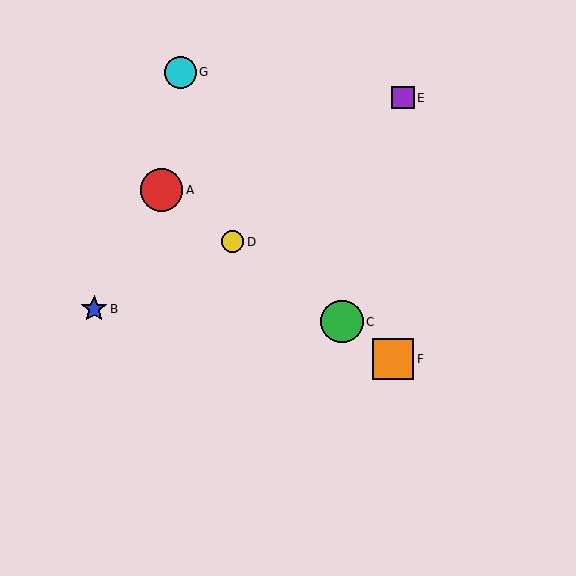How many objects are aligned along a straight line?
4 objects (A, C, D, F) are aligned along a straight line.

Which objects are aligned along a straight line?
Objects A, C, D, F are aligned along a straight line.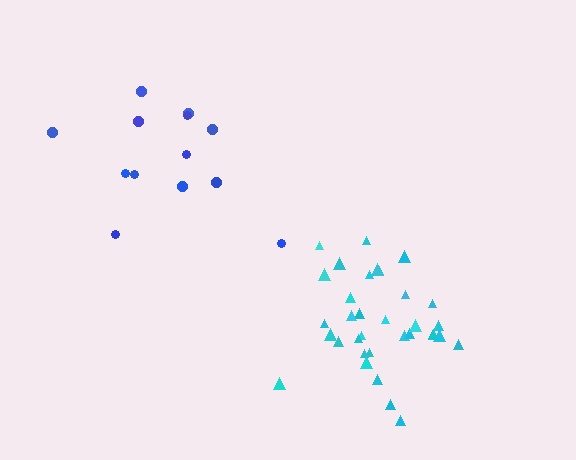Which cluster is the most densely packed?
Cyan.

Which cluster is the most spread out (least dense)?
Blue.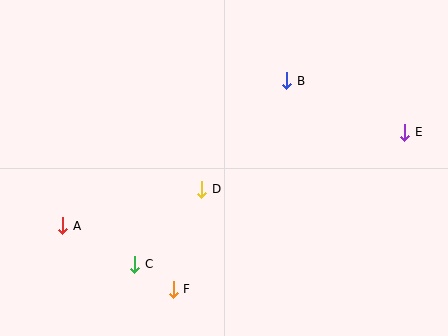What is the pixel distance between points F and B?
The distance between F and B is 237 pixels.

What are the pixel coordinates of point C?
Point C is at (135, 264).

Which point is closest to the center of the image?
Point D at (202, 189) is closest to the center.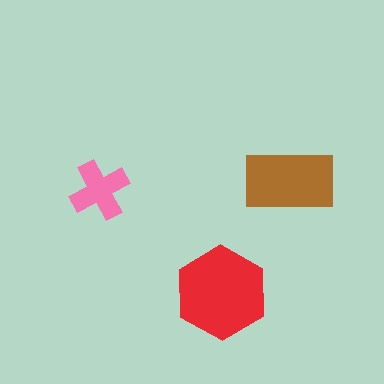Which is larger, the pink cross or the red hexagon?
The red hexagon.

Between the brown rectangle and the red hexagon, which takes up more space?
The red hexagon.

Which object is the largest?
The red hexagon.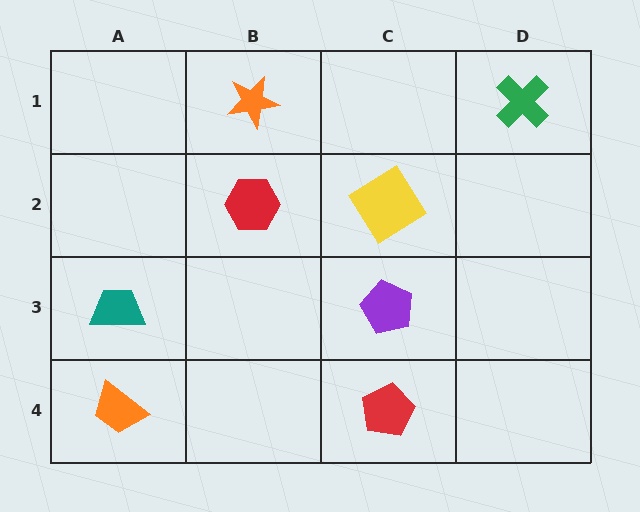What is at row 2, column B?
A red hexagon.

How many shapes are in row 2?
2 shapes.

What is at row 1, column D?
A green cross.